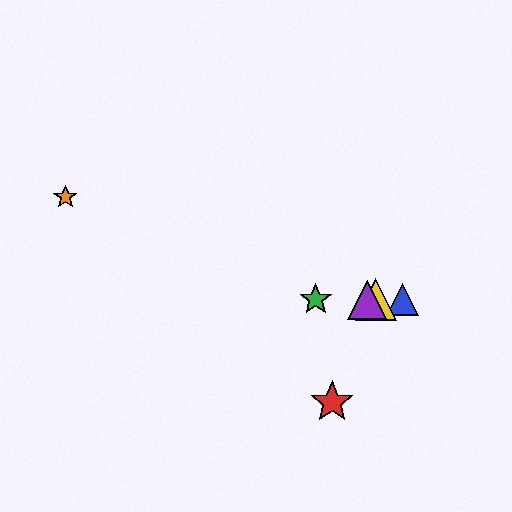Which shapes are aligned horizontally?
The blue triangle, the green star, the yellow triangle, the purple triangle are aligned horizontally.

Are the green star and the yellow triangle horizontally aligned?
Yes, both are at y≈300.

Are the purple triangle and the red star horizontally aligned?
No, the purple triangle is at y≈300 and the red star is at y≈402.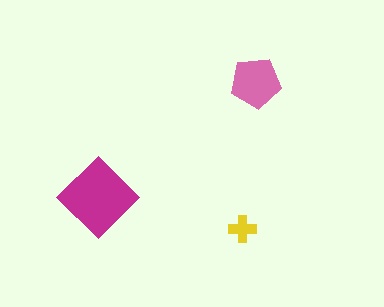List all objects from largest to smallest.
The magenta diamond, the pink pentagon, the yellow cross.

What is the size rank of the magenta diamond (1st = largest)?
1st.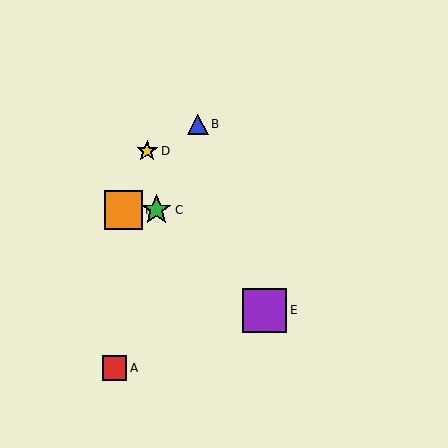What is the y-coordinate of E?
Object E is at y≈310.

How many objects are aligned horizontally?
2 objects (C, F) are aligned horizontally.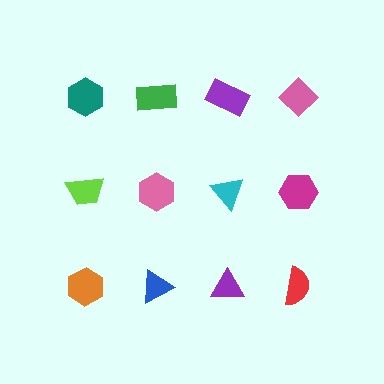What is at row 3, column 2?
A blue triangle.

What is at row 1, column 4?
A pink diamond.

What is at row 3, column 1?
An orange hexagon.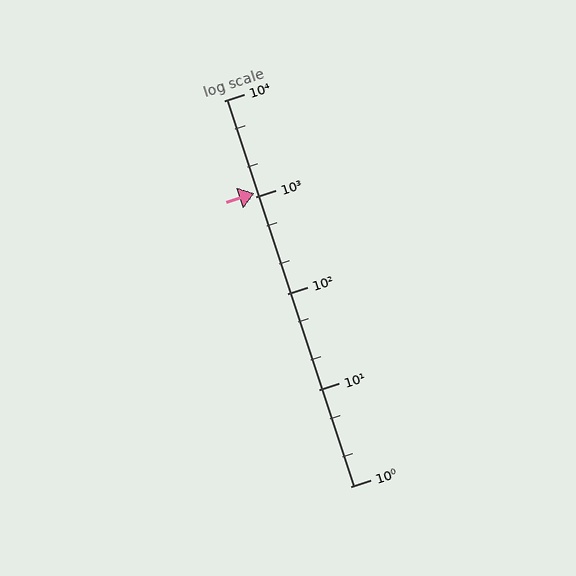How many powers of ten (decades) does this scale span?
The scale spans 4 decades, from 1 to 10000.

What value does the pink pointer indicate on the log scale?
The pointer indicates approximately 1100.